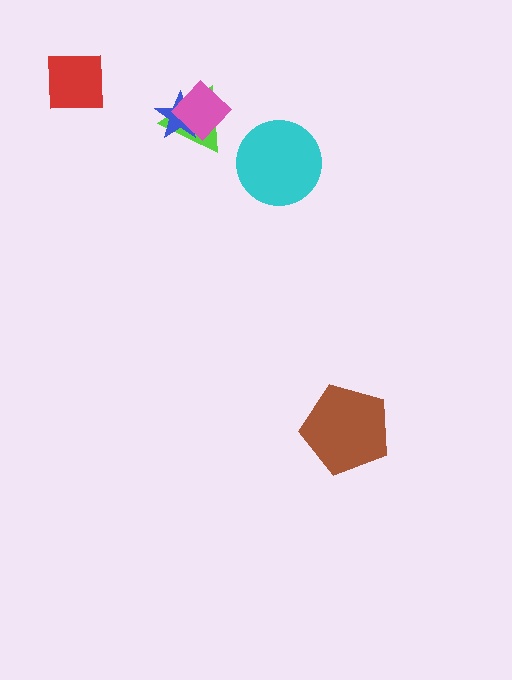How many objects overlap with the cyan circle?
0 objects overlap with the cyan circle.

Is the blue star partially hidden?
Yes, it is partially covered by another shape.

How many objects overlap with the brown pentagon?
0 objects overlap with the brown pentagon.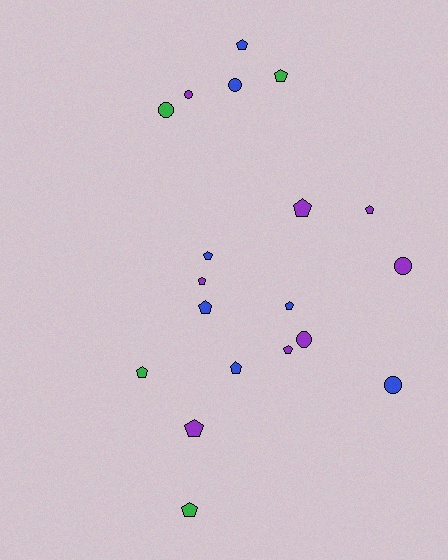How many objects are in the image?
There are 19 objects.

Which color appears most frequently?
Purple, with 8 objects.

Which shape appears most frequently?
Pentagon, with 13 objects.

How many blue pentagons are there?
There are 5 blue pentagons.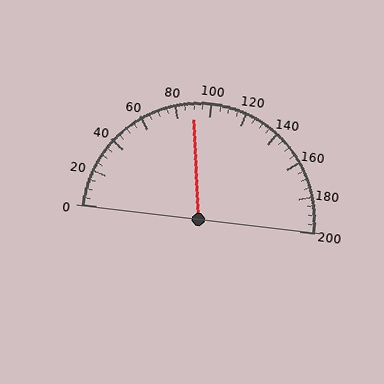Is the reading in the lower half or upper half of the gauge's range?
The reading is in the lower half of the range (0 to 200).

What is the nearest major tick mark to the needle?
The nearest major tick mark is 80.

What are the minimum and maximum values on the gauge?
The gauge ranges from 0 to 200.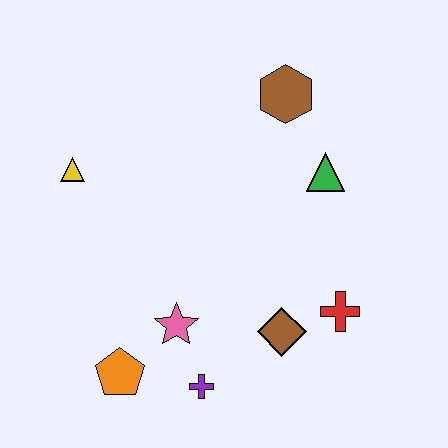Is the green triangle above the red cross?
Yes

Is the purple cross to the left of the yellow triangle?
No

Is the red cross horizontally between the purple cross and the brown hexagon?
No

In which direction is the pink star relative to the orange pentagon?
The pink star is to the right of the orange pentagon.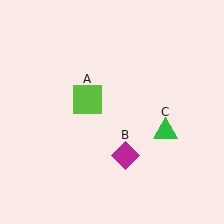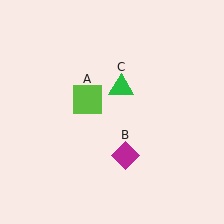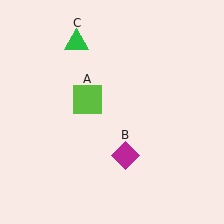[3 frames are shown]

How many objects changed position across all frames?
1 object changed position: green triangle (object C).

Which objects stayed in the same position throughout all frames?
Lime square (object A) and magenta diamond (object B) remained stationary.